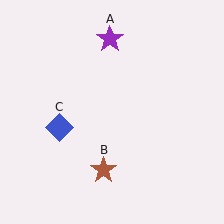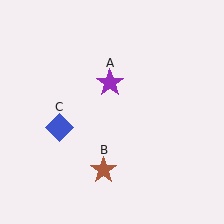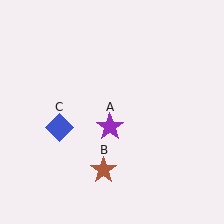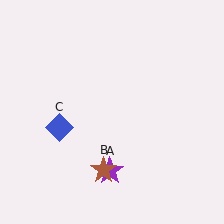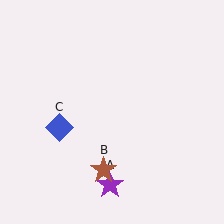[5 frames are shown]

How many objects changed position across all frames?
1 object changed position: purple star (object A).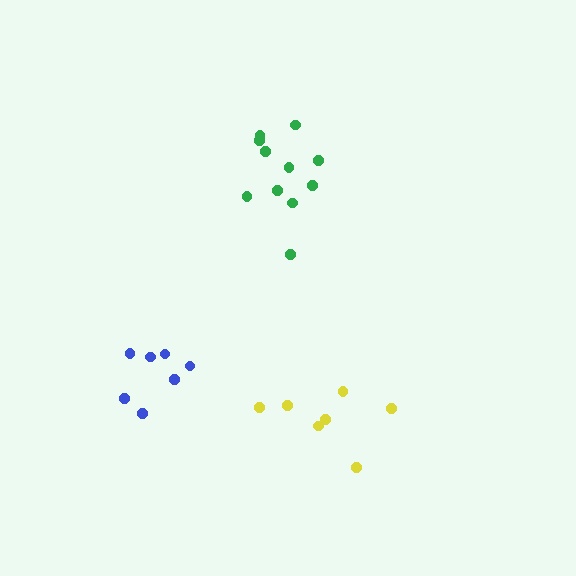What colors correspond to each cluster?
The clusters are colored: yellow, green, blue.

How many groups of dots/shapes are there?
There are 3 groups.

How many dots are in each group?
Group 1: 7 dots, Group 2: 11 dots, Group 3: 7 dots (25 total).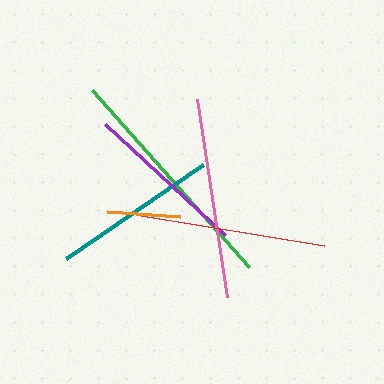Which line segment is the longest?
The green line is the longest at approximately 236 pixels.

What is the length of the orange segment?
The orange segment is approximately 73 pixels long.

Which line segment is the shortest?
The orange line is the shortest at approximately 73 pixels.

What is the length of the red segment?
The red segment is approximately 186 pixels long.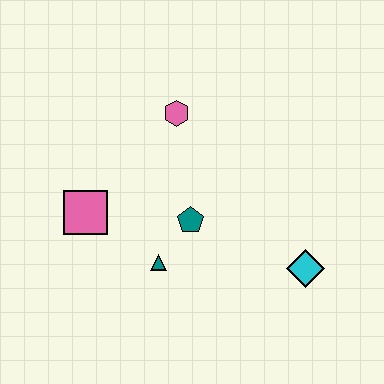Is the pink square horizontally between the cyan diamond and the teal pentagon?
No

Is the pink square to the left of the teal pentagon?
Yes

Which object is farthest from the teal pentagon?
The cyan diamond is farthest from the teal pentagon.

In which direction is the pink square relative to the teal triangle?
The pink square is to the left of the teal triangle.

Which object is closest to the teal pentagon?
The teal triangle is closest to the teal pentagon.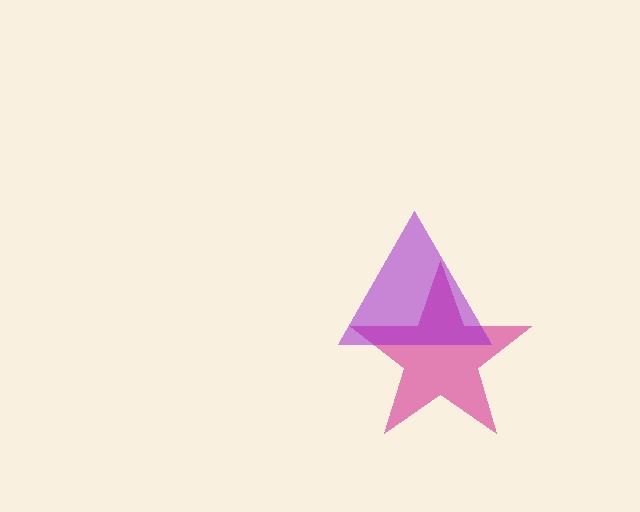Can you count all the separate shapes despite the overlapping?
Yes, there are 2 separate shapes.